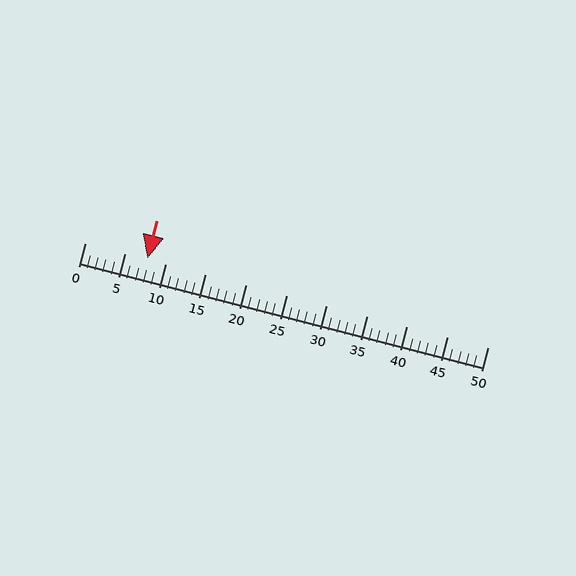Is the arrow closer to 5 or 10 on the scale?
The arrow is closer to 10.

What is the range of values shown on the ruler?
The ruler shows values from 0 to 50.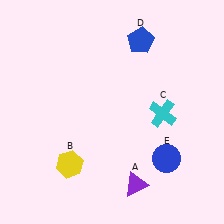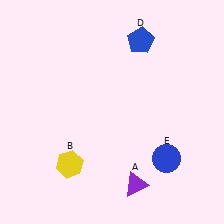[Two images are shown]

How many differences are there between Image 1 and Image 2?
There is 1 difference between the two images.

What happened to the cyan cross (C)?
The cyan cross (C) was removed in Image 2. It was in the bottom-right area of Image 1.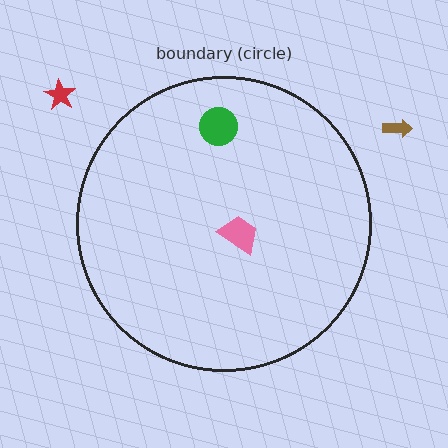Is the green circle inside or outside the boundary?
Inside.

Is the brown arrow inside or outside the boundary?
Outside.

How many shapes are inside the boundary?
2 inside, 2 outside.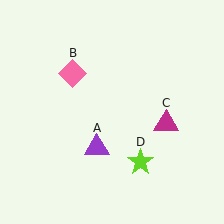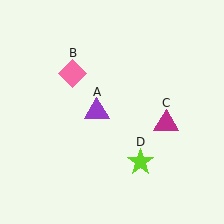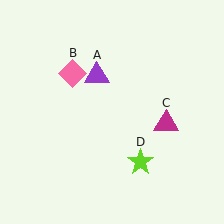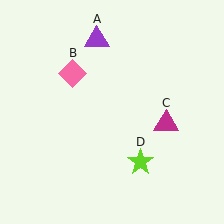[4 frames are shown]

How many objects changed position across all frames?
1 object changed position: purple triangle (object A).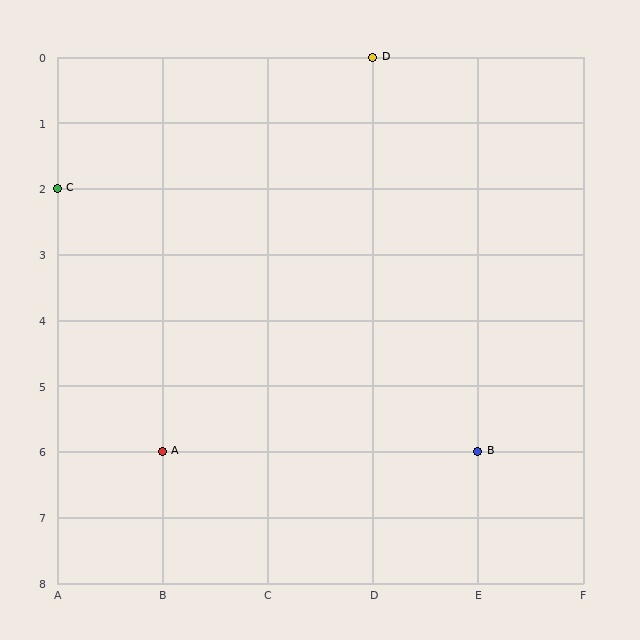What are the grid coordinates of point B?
Point B is at grid coordinates (E, 6).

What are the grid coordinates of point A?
Point A is at grid coordinates (B, 6).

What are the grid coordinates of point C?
Point C is at grid coordinates (A, 2).